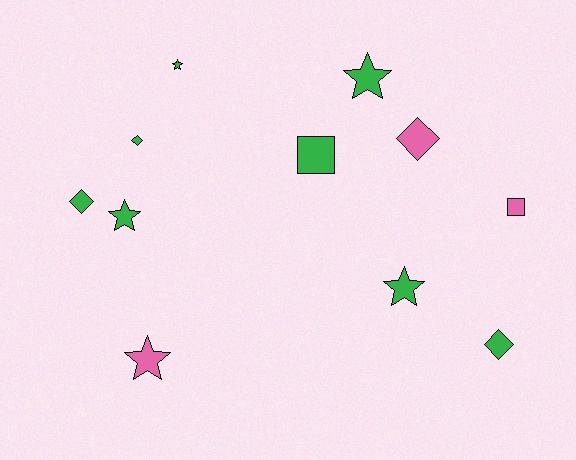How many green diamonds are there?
There are 3 green diamonds.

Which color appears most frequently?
Green, with 8 objects.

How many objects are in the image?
There are 11 objects.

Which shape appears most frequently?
Star, with 5 objects.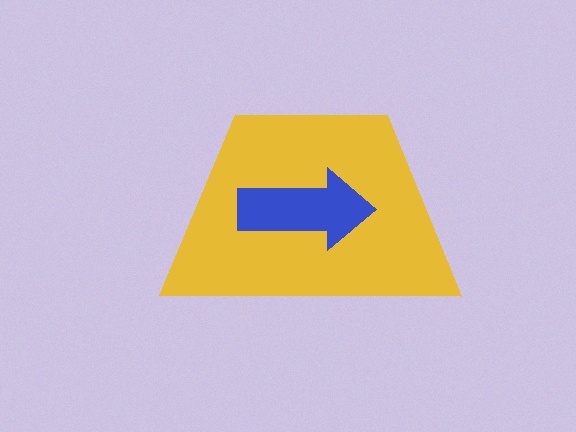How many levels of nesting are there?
2.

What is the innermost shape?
The blue arrow.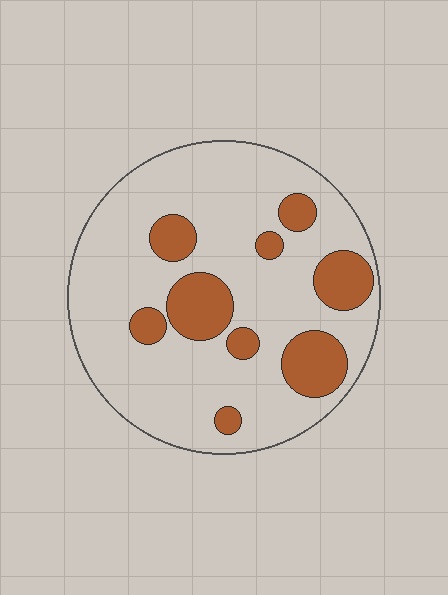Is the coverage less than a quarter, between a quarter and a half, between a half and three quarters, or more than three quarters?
Less than a quarter.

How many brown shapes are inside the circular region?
9.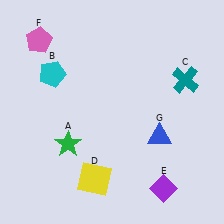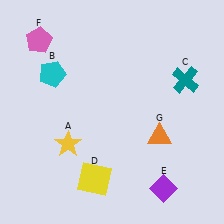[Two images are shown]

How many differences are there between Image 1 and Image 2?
There are 2 differences between the two images.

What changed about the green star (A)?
In Image 1, A is green. In Image 2, it changed to yellow.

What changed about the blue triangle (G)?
In Image 1, G is blue. In Image 2, it changed to orange.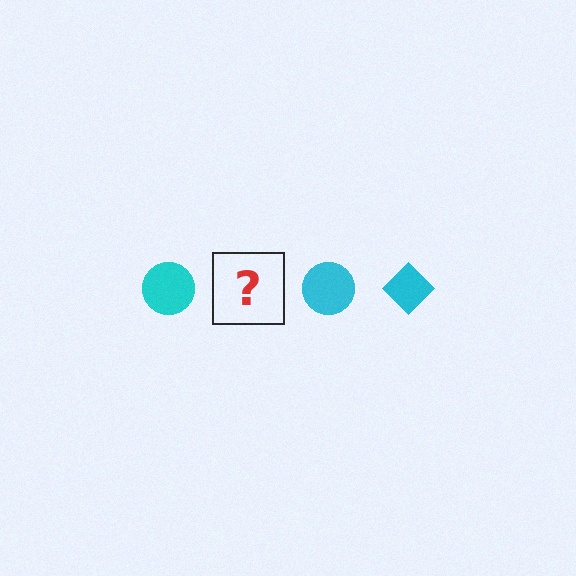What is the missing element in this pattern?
The missing element is a cyan diamond.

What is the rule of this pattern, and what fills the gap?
The rule is that the pattern cycles through circle, diamond shapes in cyan. The gap should be filled with a cyan diamond.